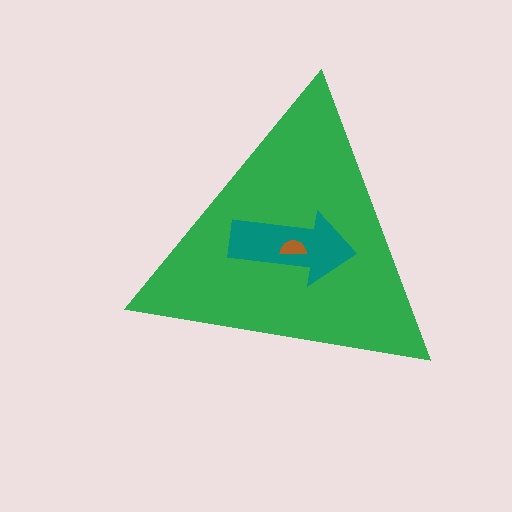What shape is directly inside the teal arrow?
The brown semicircle.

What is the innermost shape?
The brown semicircle.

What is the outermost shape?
The green triangle.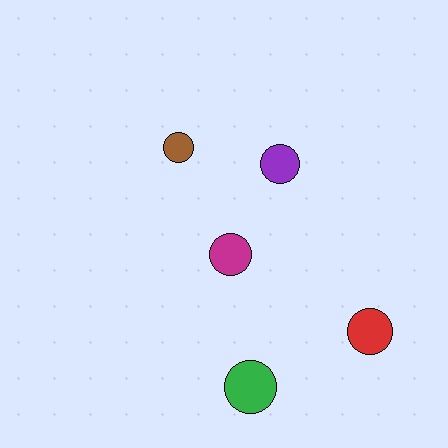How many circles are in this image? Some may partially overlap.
There are 5 circles.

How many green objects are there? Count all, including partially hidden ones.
There is 1 green object.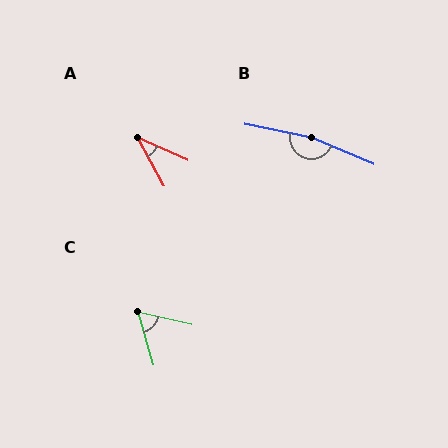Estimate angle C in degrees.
Approximately 61 degrees.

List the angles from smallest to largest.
A (38°), C (61°), B (169°).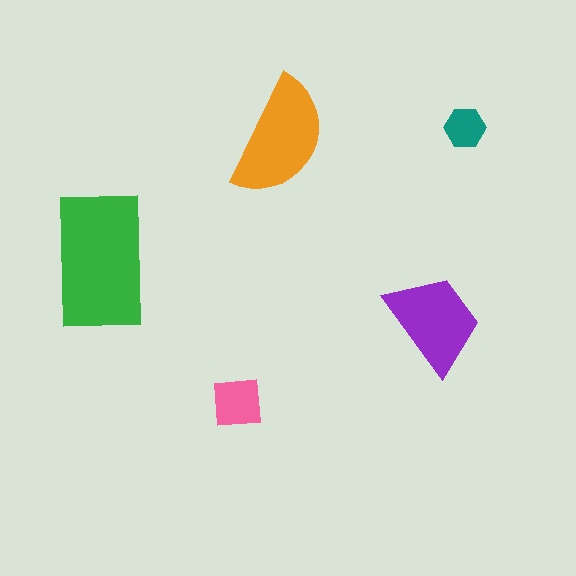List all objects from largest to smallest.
The green rectangle, the orange semicircle, the purple trapezoid, the pink square, the teal hexagon.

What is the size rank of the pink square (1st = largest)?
4th.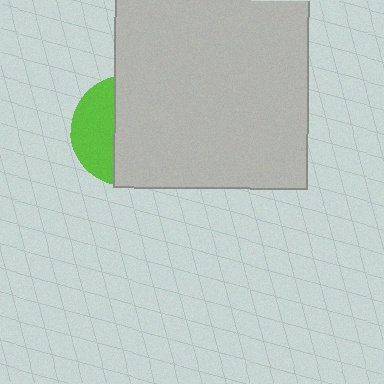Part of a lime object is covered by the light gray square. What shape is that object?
It is a circle.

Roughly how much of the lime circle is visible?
A small part of it is visible (roughly 36%).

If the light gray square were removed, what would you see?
You would see the complete lime circle.